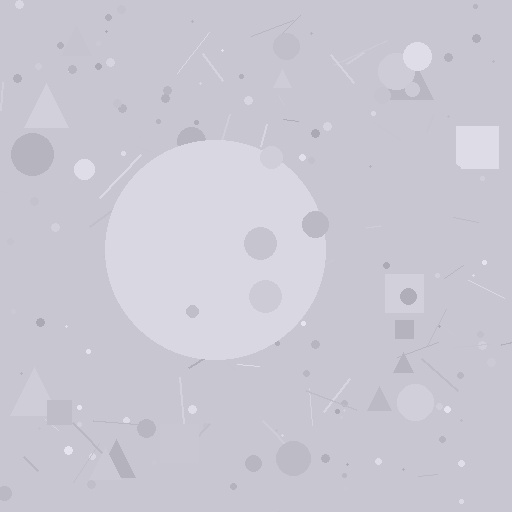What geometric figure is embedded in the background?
A circle is embedded in the background.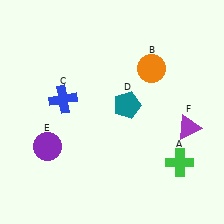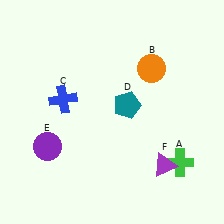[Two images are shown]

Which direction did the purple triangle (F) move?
The purple triangle (F) moved down.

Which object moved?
The purple triangle (F) moved down.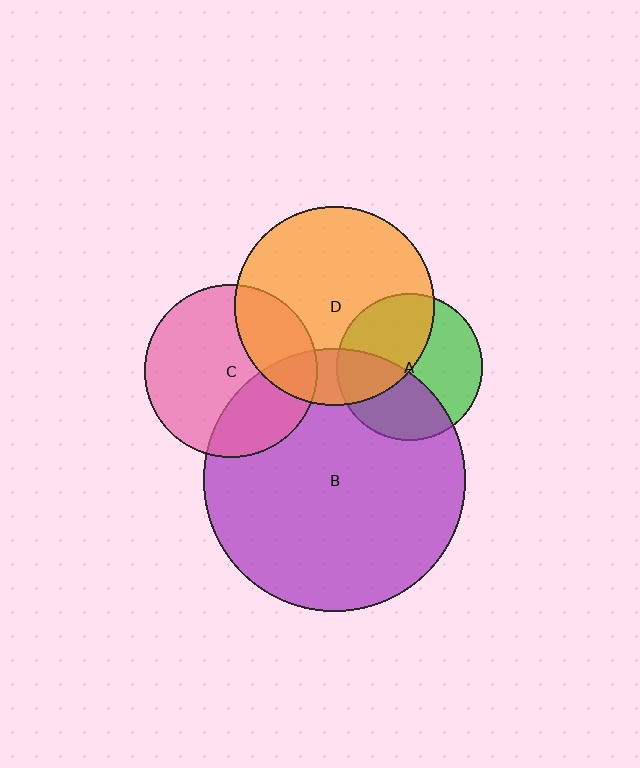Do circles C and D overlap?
Yes.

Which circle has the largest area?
Circle B (purple).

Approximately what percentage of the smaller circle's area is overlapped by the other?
Approximately 25%.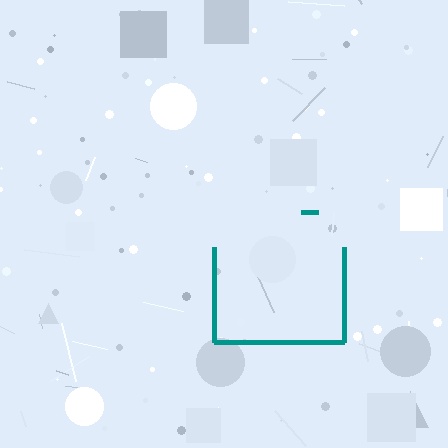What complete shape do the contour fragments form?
The contour fragments form a square.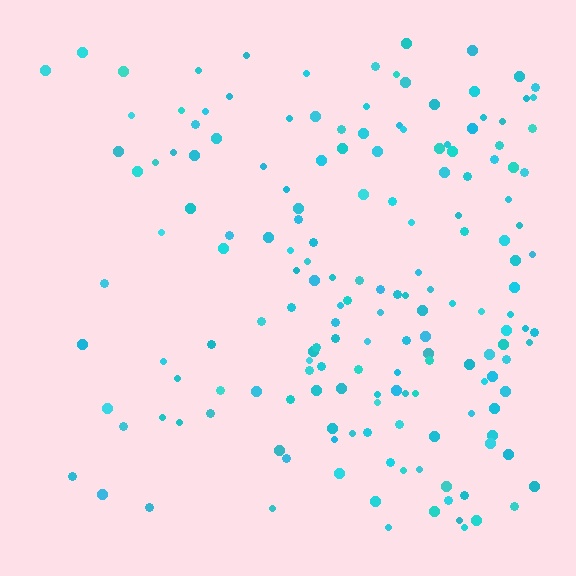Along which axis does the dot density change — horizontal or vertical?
Horizontal.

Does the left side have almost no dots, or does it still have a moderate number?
Still a moderate number, just noticeably fewer than the right.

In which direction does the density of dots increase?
From left to right, with the right side densest.